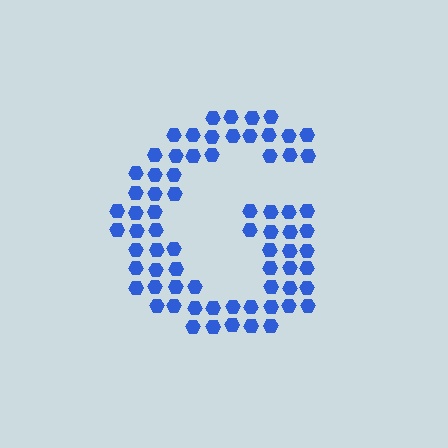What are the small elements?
The small elements are hexagons.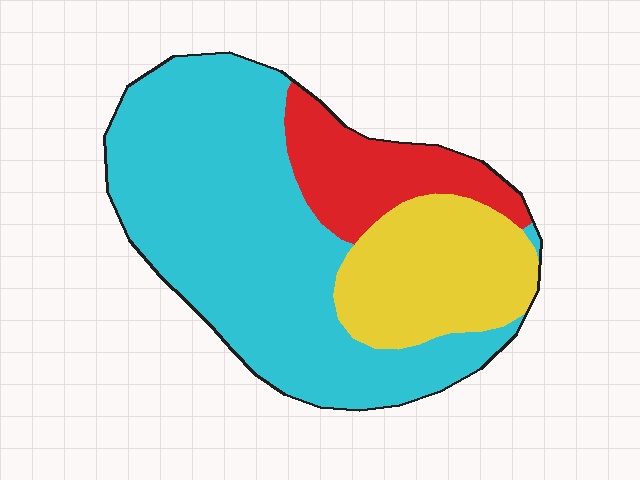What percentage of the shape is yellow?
Yellow covers 23% of the shape.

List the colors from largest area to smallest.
From largest to smallest: cyan, yellow, red.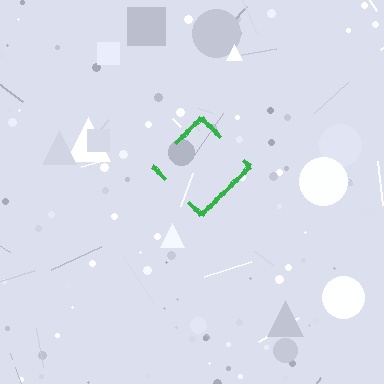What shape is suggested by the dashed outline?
The dashed outline suggests a diamond.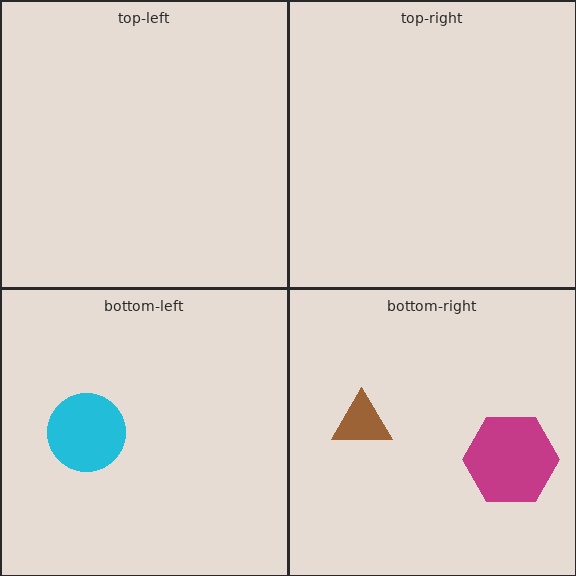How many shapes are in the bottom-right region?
2.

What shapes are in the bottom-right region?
The magenta hexagon, the brown triangle.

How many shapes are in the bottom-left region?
1.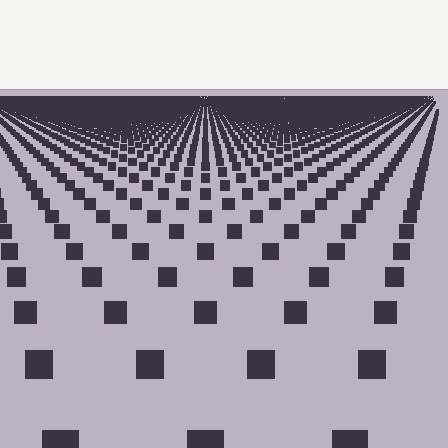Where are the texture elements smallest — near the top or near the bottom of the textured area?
Near the top.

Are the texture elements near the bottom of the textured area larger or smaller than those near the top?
Larger. Near the bottom, elements are closer to the viewer and appear at a bigger on-screen size.